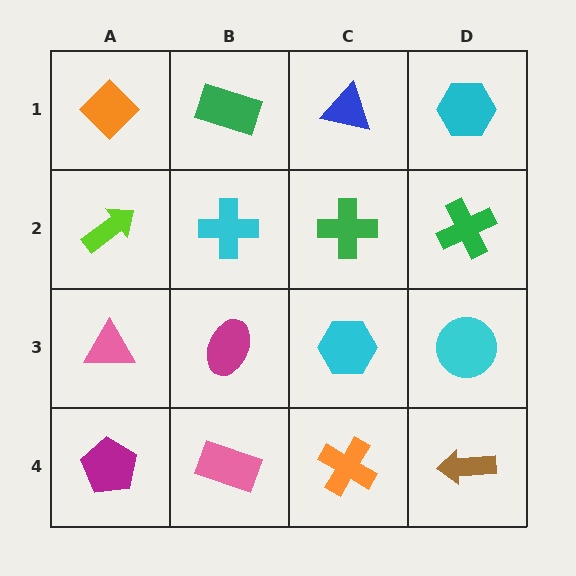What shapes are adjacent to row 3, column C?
A green cross (row 2, column C), an orange cross (row 4, column C), a magenta ellipse (row 3, column B), a cyan circle (row 3, column D).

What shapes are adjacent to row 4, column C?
A cyan hexagon (row 3, column C), a pink rectangle (row 4, column B), a brown arrow (row 4, column D).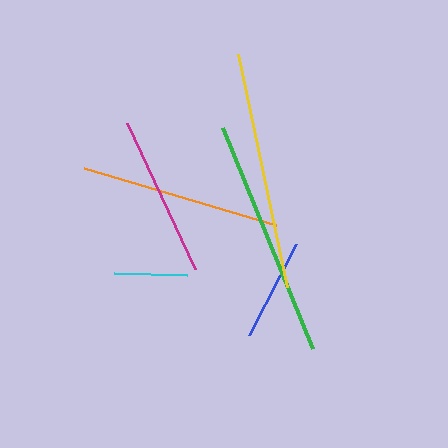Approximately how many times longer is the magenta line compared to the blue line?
The magenta line is approximately 1.6 times the length of the blue line.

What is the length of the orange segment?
The orange segment is approximately 200 pixels long.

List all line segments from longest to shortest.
From longest to shortest: green, yellow, orange, magenta, blue, cyan.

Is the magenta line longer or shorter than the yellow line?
The yellow line is longer than the magenta line.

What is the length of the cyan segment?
The cyan segment is approximately 72 pixels long.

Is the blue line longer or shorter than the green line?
The green line is longer than the blue line.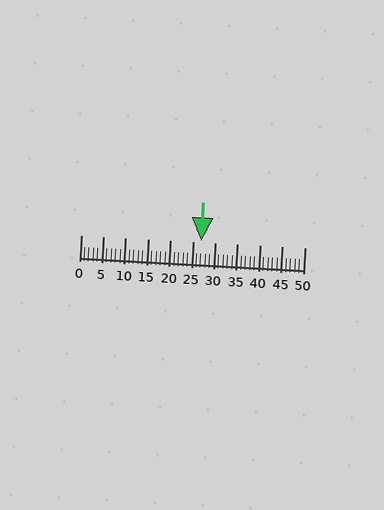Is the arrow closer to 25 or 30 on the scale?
The arrow is closer to 25.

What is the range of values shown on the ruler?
The ruler shows values from 0 to 50.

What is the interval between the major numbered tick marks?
The major tick marks are spaced 5 units apart.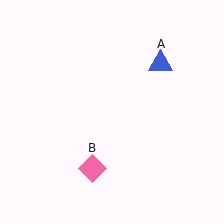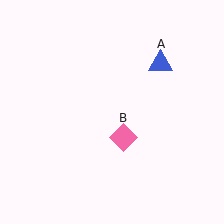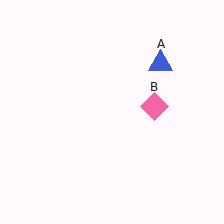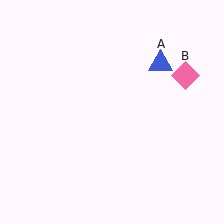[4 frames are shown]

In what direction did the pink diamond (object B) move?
The pink diamond (object B) moved up and to the right.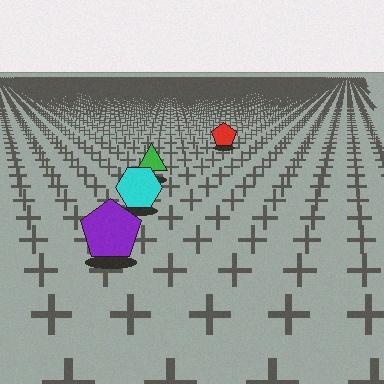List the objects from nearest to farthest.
From nearest to farthest: the purple pentagon, the cyan hexagon, the green triangle, the red pentagon.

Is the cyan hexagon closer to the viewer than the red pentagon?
Yes. The cyan hexagon is closer — you can tell from the texture gradient: the ground texture is coarser near it.